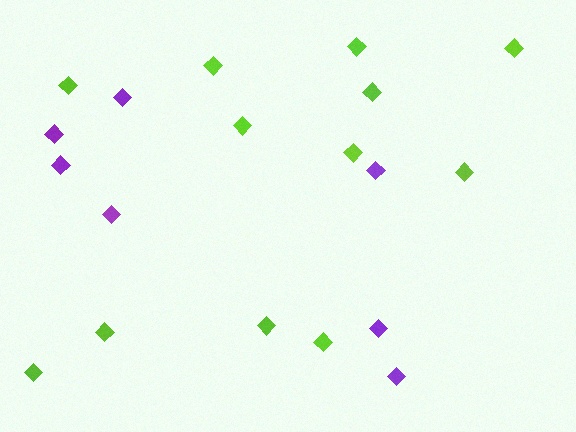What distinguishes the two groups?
There are 2 groups: one group of lime diamonds (12) and one group of purple diamonds (7).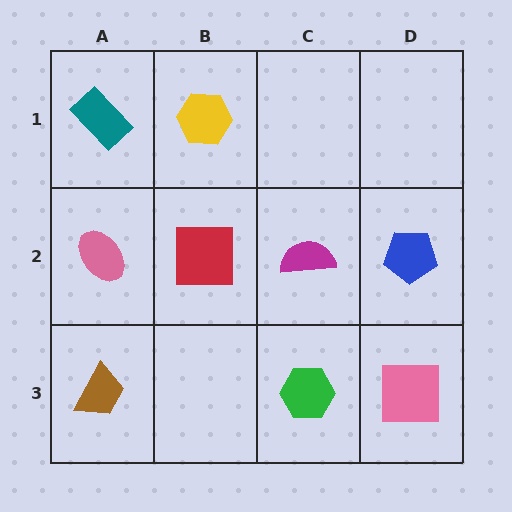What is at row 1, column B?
A yellow hexagon.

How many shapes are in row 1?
2 shapes.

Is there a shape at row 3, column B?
No, that cell is empty.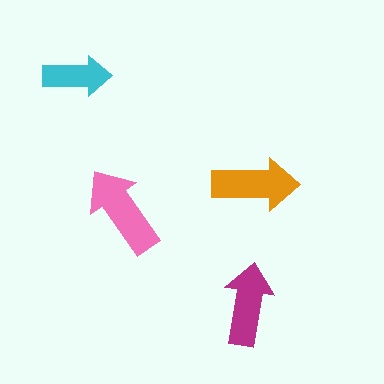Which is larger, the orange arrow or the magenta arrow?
The orange one.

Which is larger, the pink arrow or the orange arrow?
The pink one.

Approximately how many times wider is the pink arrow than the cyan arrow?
About 1.5 times wider.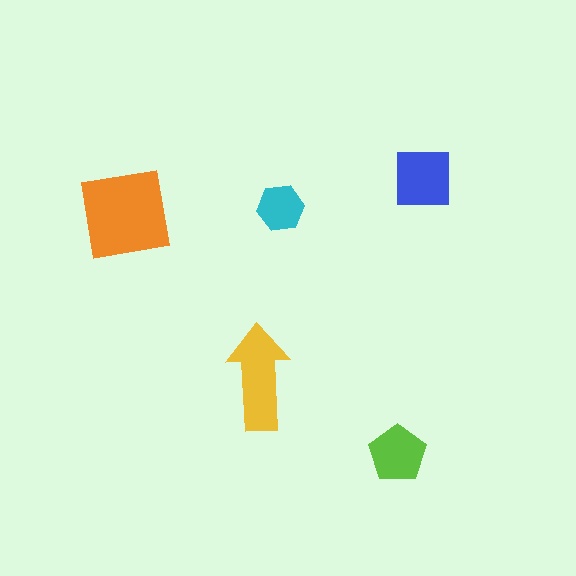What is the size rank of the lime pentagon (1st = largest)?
4th.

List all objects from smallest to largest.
The cyan hexagon, the lime pentagon, the blue square, the yellow arrow, the orange square.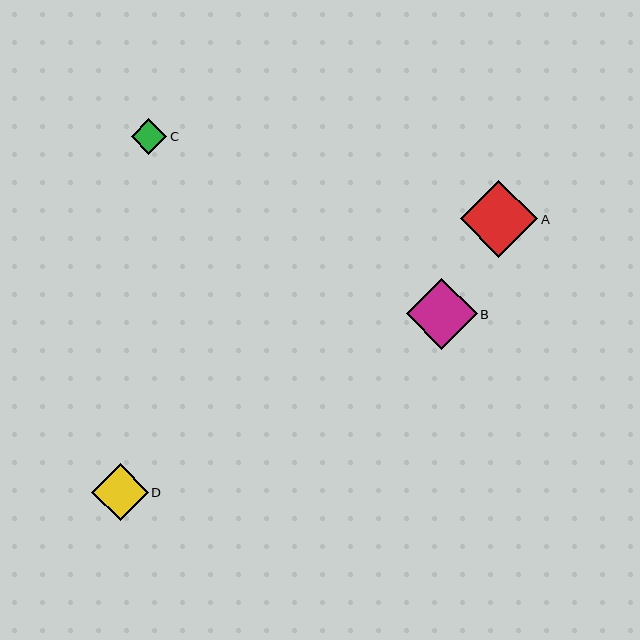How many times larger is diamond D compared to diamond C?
Diamond D is approximately 1.6 times the size of diamond C.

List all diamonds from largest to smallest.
From largest to smallest: A, B, D, C.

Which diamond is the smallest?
Diamond C is the smallest with a size of approximately 36 pixels.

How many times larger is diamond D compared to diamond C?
Diamond D is approximately 1.6 times the size of diamond C.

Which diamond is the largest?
Diamond A is the largest with a size of approximately 77 pixels.